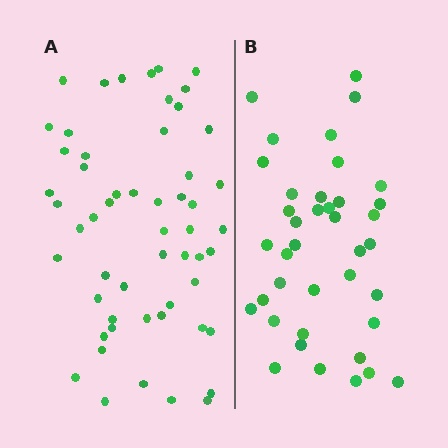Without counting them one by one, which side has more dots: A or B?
Region A (the left region) has more dots.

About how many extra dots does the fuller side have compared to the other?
Region A has approximately 15 more dots than region B.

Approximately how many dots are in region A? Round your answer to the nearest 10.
About 60 dots. (The exact count is 55, which rounds to 60.)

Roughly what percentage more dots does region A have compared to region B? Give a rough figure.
About 40% more.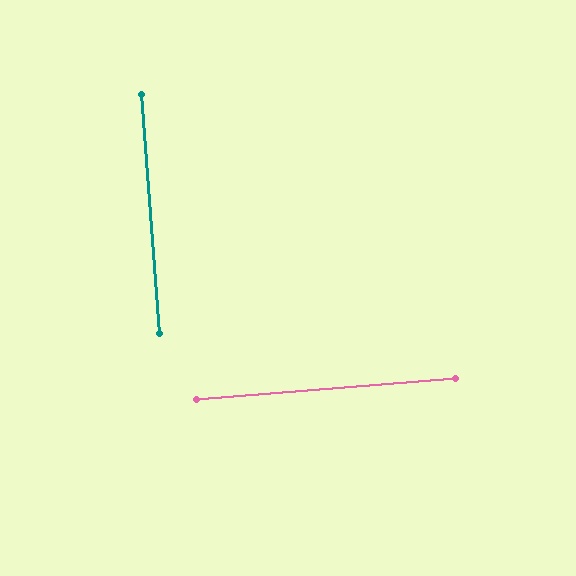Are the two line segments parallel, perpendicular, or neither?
Perpendicular — they meet at approximately 90°.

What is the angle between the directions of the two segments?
Approximately 90 degrees.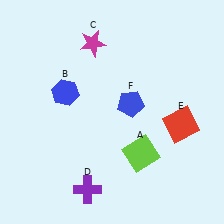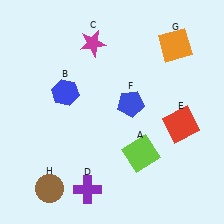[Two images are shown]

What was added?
An orange square (G), a brown circle (H) were added in Image 2.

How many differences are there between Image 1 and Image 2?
There are 2 differences between the two images.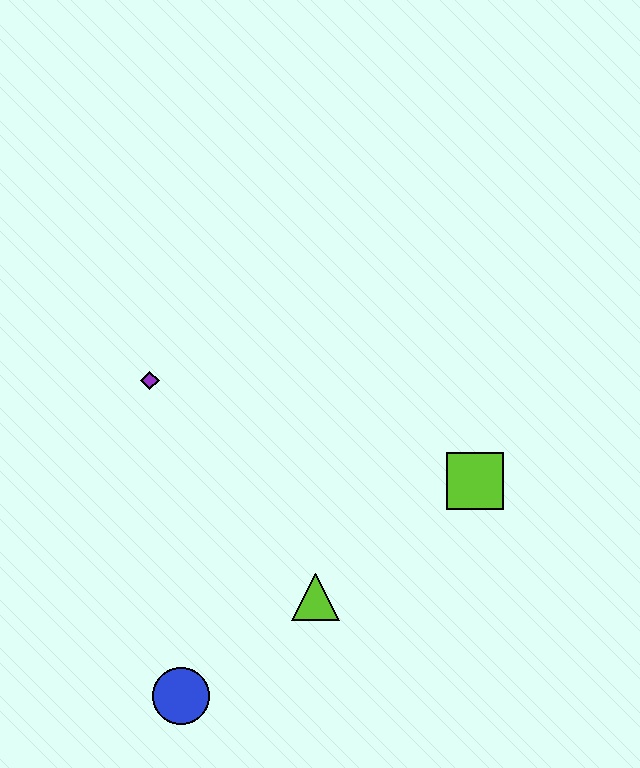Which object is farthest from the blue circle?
The lime square is farthest from the blue circle.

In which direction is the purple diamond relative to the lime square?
The purple diamond is to the left of the lime square.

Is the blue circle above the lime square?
No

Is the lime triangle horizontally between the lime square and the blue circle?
Yes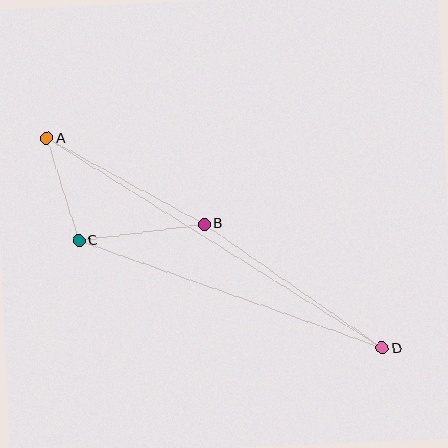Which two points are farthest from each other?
Points A and D are farthest from each other.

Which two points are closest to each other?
Points A and C are closest to each other.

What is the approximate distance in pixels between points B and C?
The distance between B and C is approximately 126 pixels.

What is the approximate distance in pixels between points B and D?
The distance between B and D is approximately 217 pixels.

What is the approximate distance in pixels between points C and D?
The distance between C and D is approximately 322 pixels.